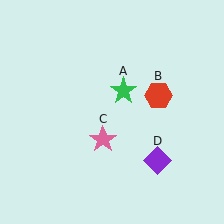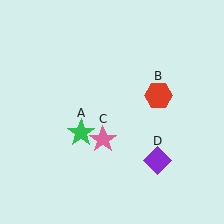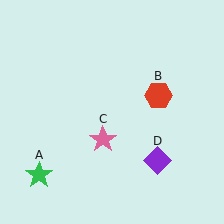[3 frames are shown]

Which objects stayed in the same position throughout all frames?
Red hexagon (object B) and pink star (object C) and purple diamond (object D) remained stationary.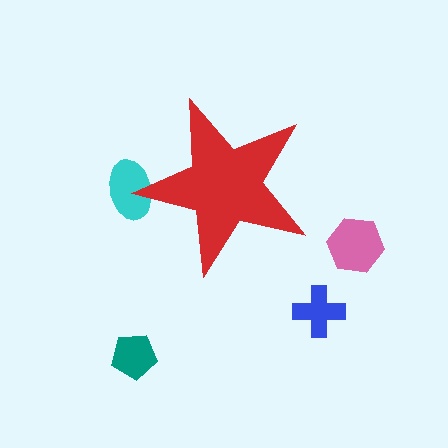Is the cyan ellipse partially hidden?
Yes, the cyan ellipse is partially hidden behind the red star.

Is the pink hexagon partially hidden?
No, the pink hexagon is fully visible.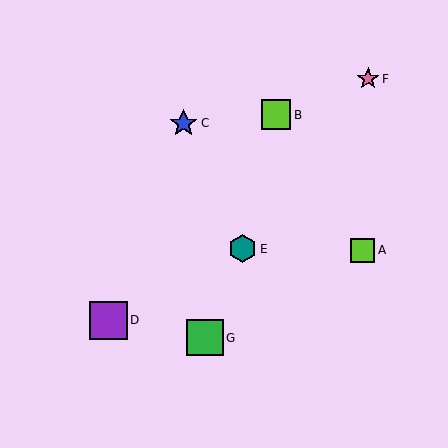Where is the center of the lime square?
The center of the lime square is at (276, 115).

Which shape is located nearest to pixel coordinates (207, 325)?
The green square (labeled G) at (205, 338) is nearest to that location.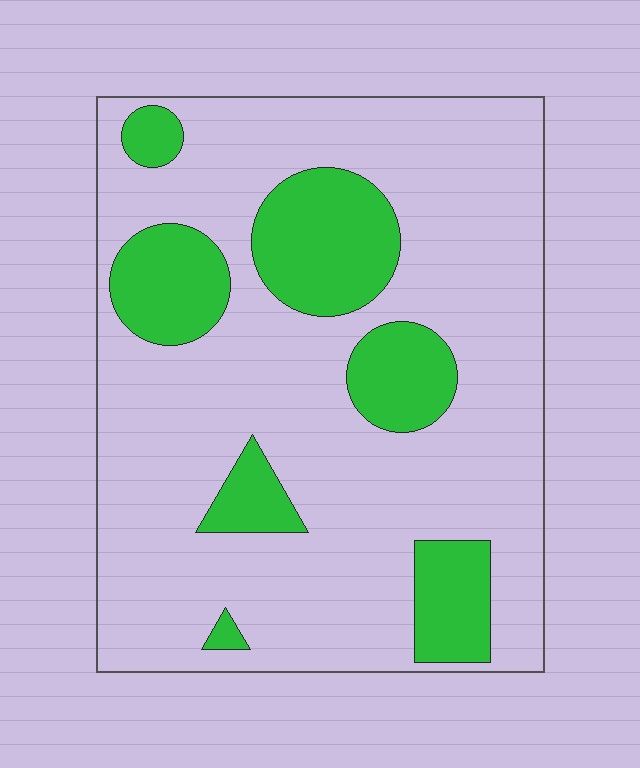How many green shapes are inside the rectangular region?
7.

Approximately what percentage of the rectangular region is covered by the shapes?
Approximately 25%.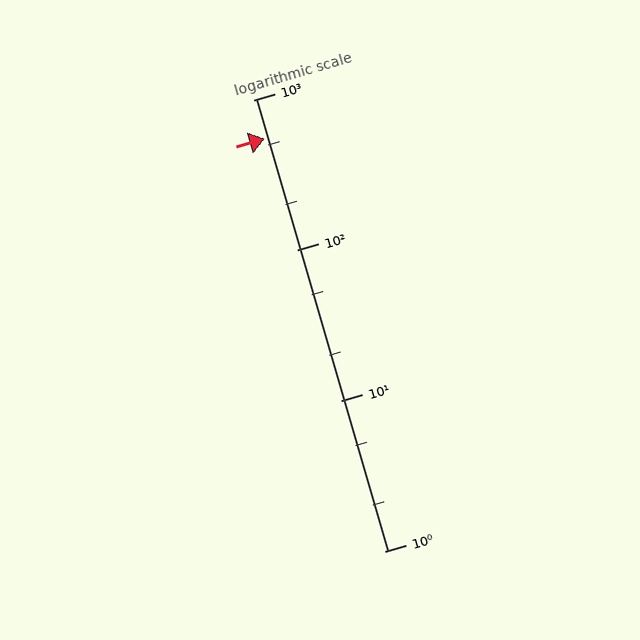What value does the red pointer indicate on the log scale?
The pointer indicates approximately 550.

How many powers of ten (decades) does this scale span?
The scale spans 3 decades, from 1 to 1000.